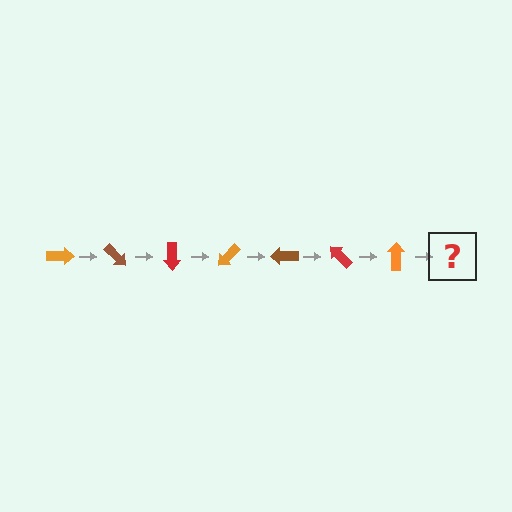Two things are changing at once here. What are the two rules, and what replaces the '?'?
The two rules are that it rotates 45 degrees each step and the color cycles through orange, brown, and red. The '?' should be a brown arrow, rotated 315 degrees from the start.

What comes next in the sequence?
The next element should be a brown arrow, rotated 315 degrees from the start.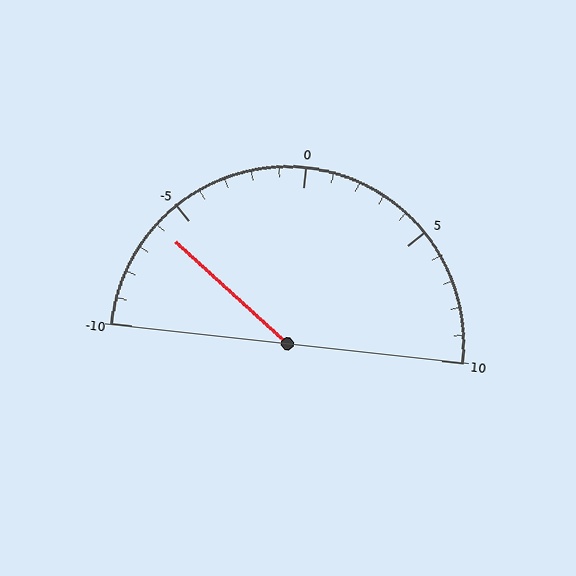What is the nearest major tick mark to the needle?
The nearest major tick mark is -5.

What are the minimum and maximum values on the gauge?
The gauge ranges from -10 to 10.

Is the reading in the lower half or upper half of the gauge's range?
The reading is in the lower half of the range (-10 to 10).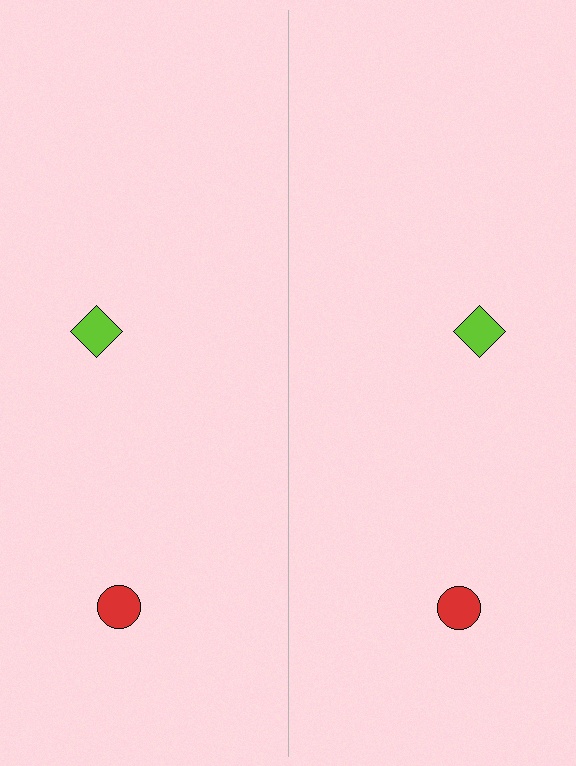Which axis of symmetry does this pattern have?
The pattern has a vertical axis of symmetry running through the center of the image.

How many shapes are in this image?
There are 4 shapes in this image.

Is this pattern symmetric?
Yes, this pattern has bilateral (reflection) symmetry.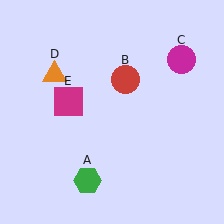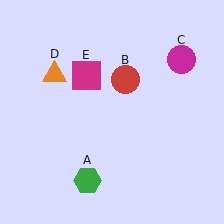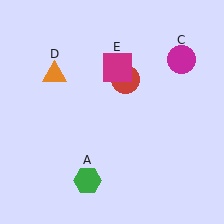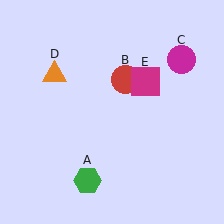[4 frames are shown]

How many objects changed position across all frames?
1 object changed position: magenta square (object E).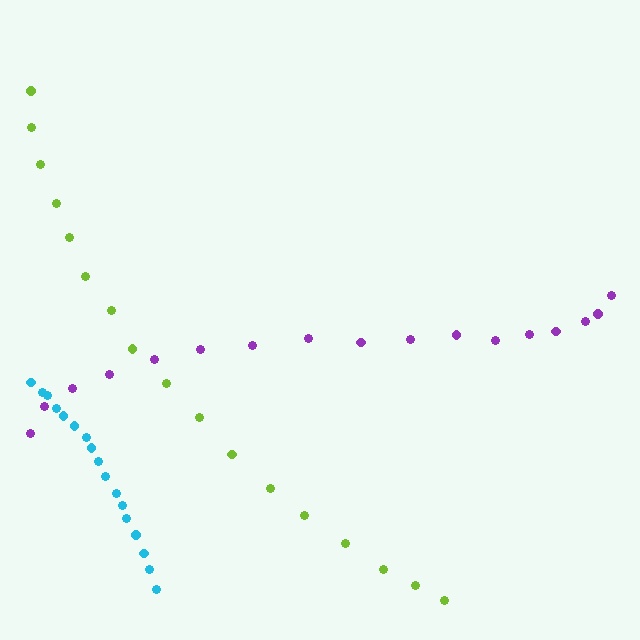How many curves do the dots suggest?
There are 3 distinct paths.